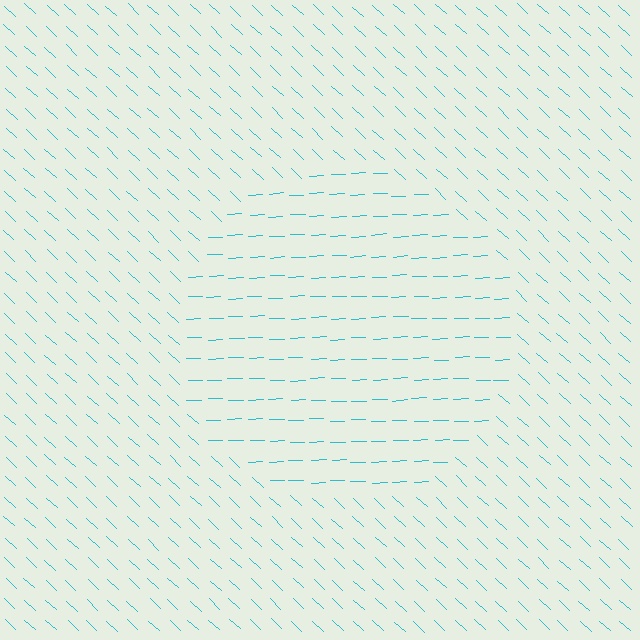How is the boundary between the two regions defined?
The boundary is defined purely by a change in line orientation (approximately 45 degrees difference). All lines are the same color and thickness.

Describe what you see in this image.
The image is filled with small cyan line segments. A circle region in the image has lines oriented differently from the surrounding lines, creating a visible texture boundary.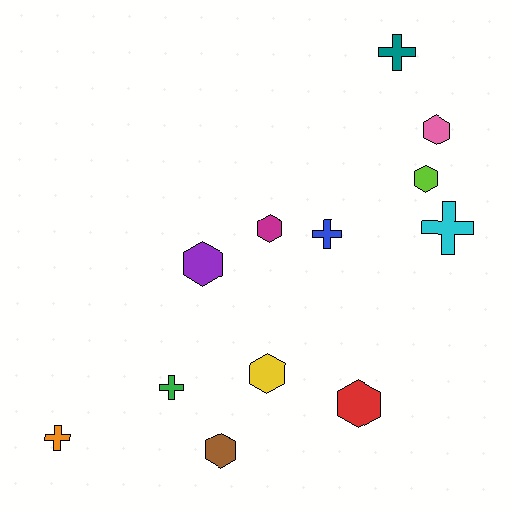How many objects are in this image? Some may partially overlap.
There are 12 objects.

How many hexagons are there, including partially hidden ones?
There are 7 hexagons.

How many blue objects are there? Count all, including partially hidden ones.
There is 1 blue object.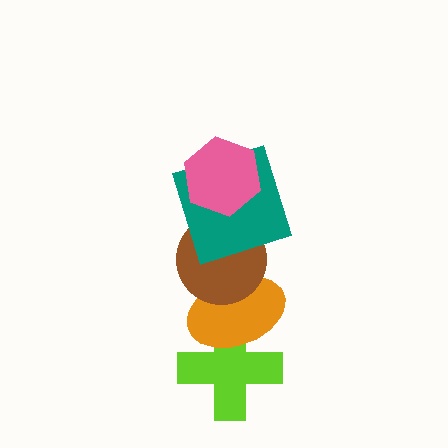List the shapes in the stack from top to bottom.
From top to bottom: the pink hexagon, the teal square, the brown circle, the orange ellipse, the lime cross.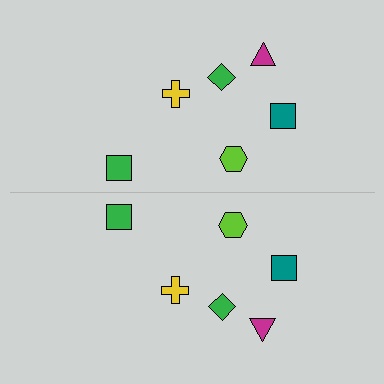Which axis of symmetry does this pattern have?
The pattern has a horizontal axis of symmetry running through the center of the image.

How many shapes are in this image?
There are 12 shapes in this image.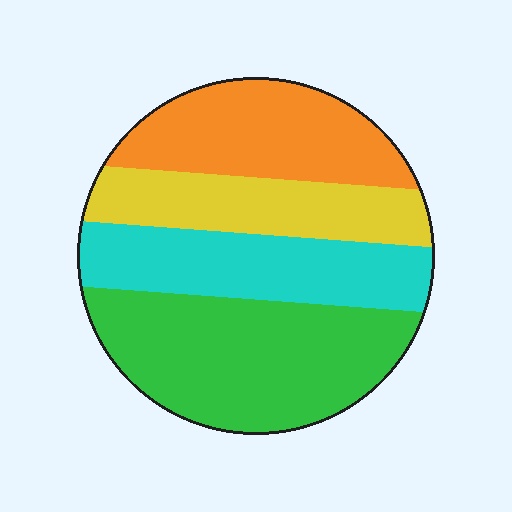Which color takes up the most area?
Green, at roughly 35%.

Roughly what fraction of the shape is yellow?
Yellow covers roughly 20% of the shape.